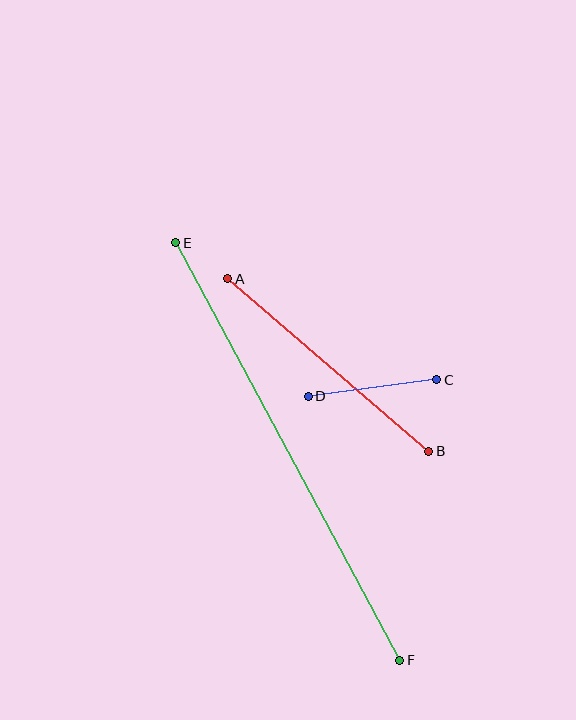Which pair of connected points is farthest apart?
Points E and F are farthest apart.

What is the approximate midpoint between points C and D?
The midpoint is at approximately (373, 388) pixels.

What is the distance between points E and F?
The distance is approximately 474 pixels.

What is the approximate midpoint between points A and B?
The midpoint is at approximately (328, 365) pixels.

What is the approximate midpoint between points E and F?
The midpoint is at approximately (288, 451) pixels.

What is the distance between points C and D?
The distance is approximately 130 pixels.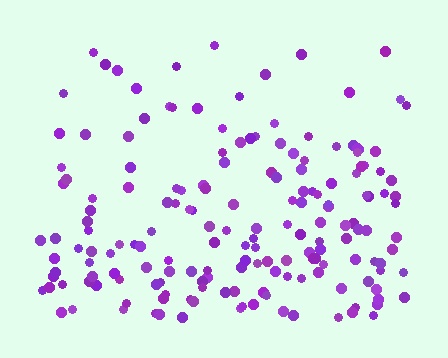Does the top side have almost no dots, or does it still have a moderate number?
Still a moderate number, just noticeably fewer than the bottom.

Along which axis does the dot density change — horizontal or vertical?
Vertical.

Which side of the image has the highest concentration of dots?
The bottom.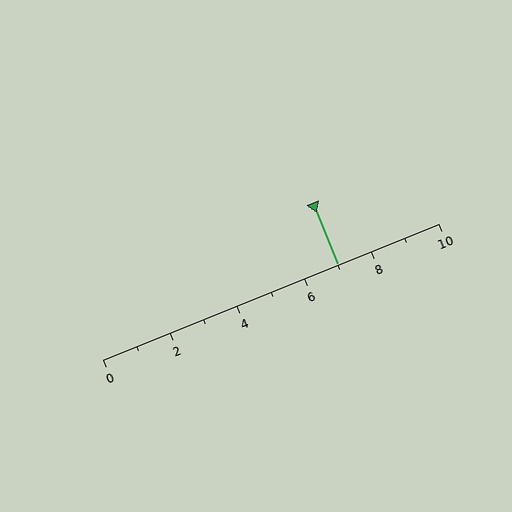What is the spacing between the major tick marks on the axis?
The major ticks are spaced 2 apart.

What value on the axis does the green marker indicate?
The marker indicates approximately 7.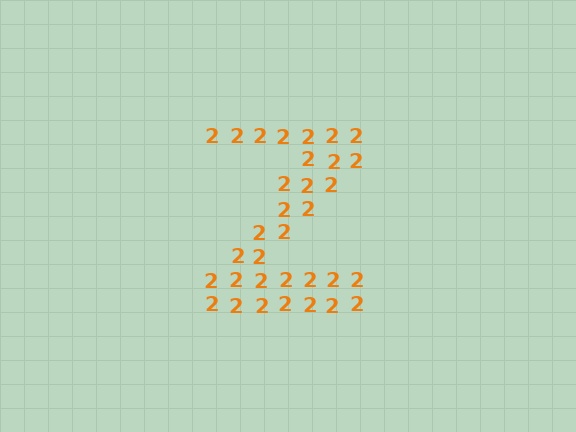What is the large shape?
The large shape is the letter Z.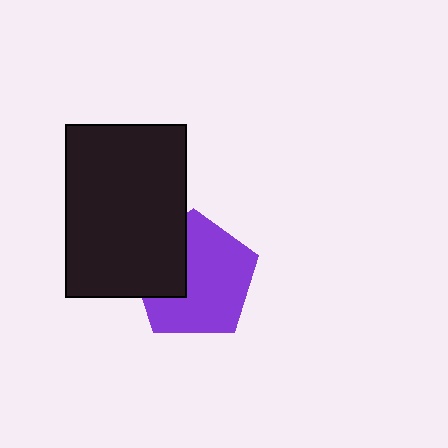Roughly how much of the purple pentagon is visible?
Most of it is visible (roughly 69%).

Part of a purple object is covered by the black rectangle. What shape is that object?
It is a pentagon.